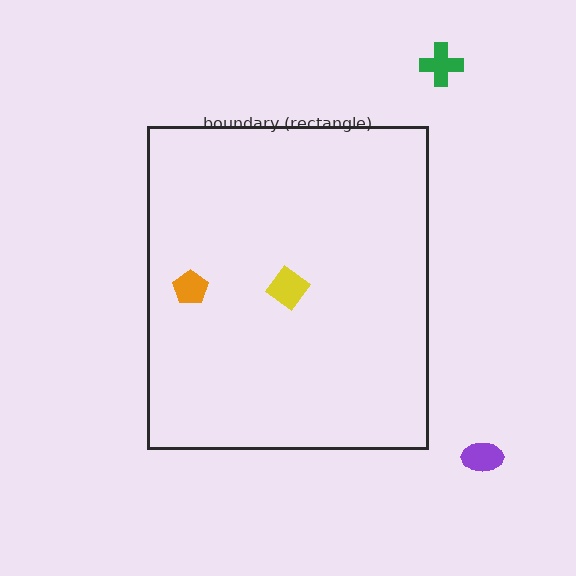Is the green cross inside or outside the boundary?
Outside.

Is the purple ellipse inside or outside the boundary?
Outside.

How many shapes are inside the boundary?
2 inside, 2 outside.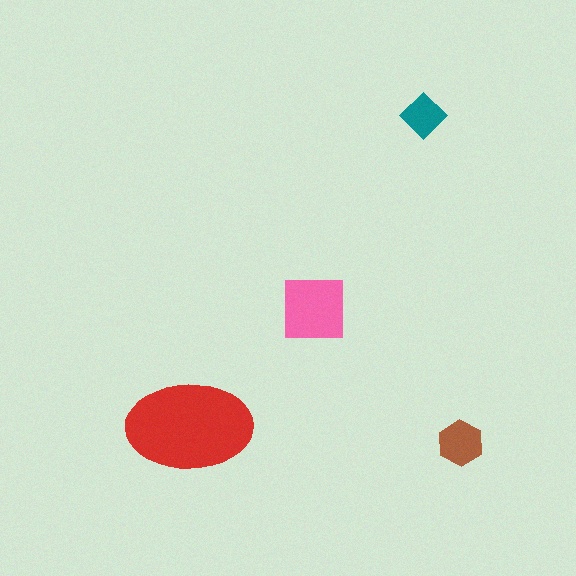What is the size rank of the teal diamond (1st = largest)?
4th.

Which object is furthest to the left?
The red ellipse is leftmost.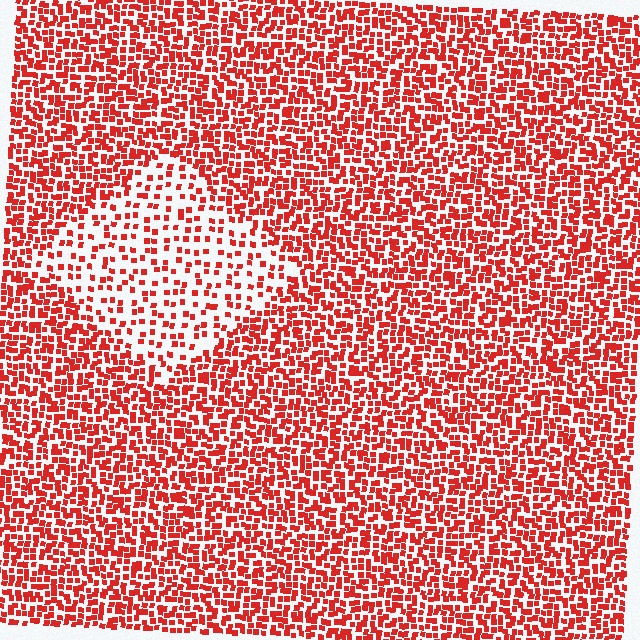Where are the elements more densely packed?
The elements are more densely packed outside the diamond boundary.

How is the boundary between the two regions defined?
The boundary is defined by a change in element density (approximately 2.2x ratio). All elements are the same color, size, and shape.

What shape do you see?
I see a diamond.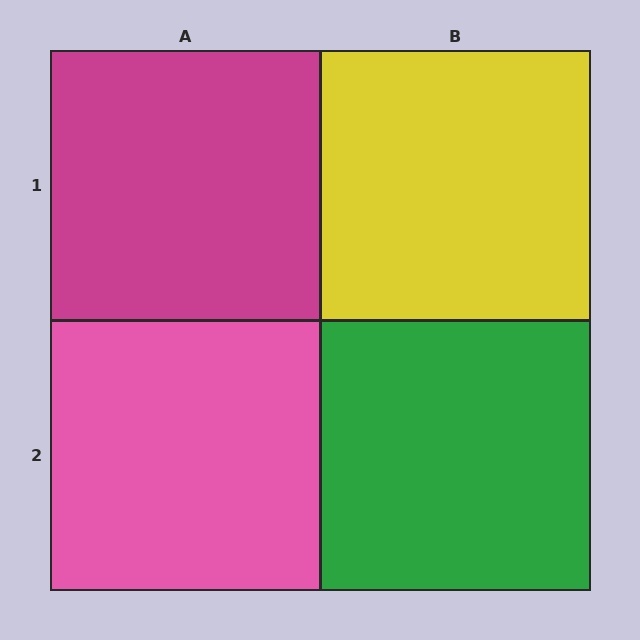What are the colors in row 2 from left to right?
Pink, green.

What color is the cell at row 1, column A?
Magenta.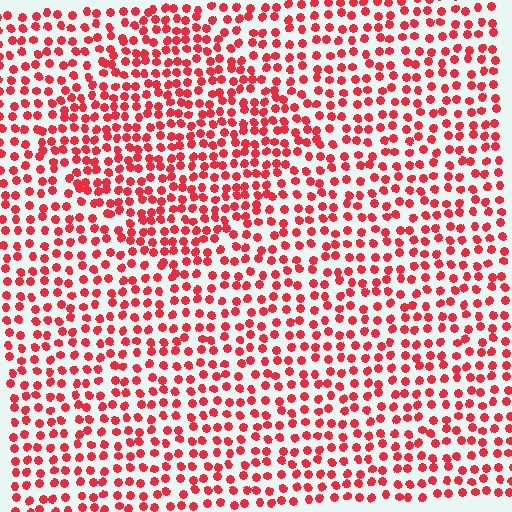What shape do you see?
I see a diamond.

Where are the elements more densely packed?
The elements are more densely packed inside the diamond boundary.